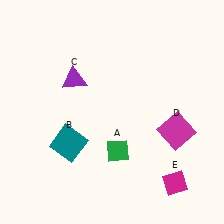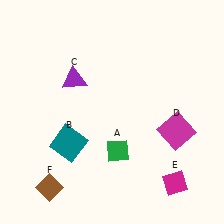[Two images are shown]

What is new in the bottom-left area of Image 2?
A brown diamond (F) was added in the bottom-left area of Image 2.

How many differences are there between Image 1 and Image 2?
There is 1 difference between the two images.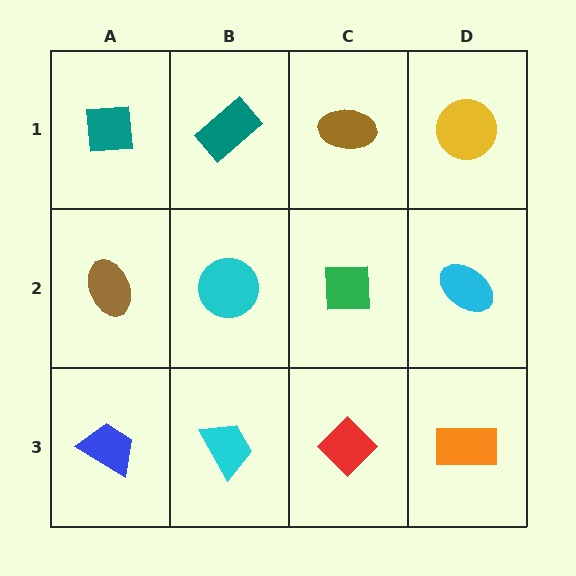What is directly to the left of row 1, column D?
A brown ellipse.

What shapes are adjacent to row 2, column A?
A teal square (row 1, column A), a blue trapezoid (row 3, column A), a cyan circle (row 2, column B).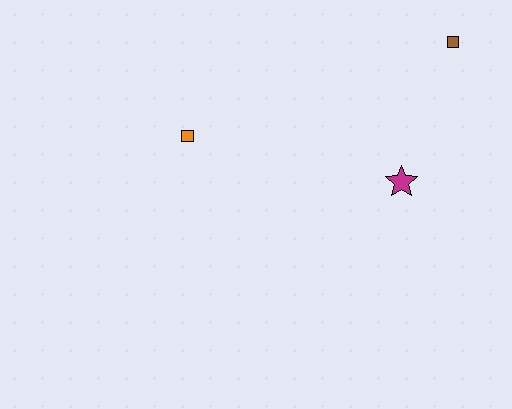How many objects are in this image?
There are 3 objects.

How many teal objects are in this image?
There are no teal objects.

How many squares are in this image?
There are 2 squares.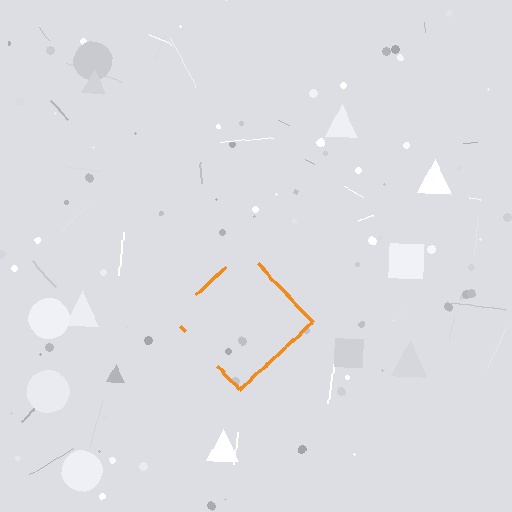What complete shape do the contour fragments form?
The contour fragments form a diamond.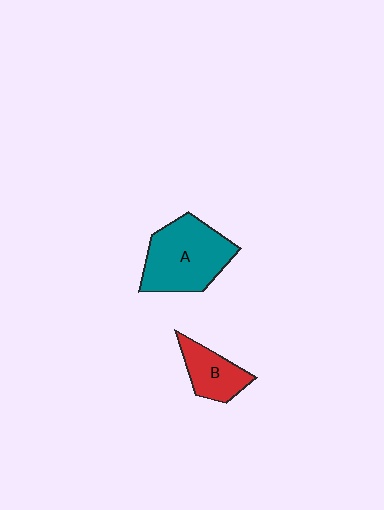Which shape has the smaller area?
Shape B (red).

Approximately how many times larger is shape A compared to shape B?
Approximately 1.9 times.